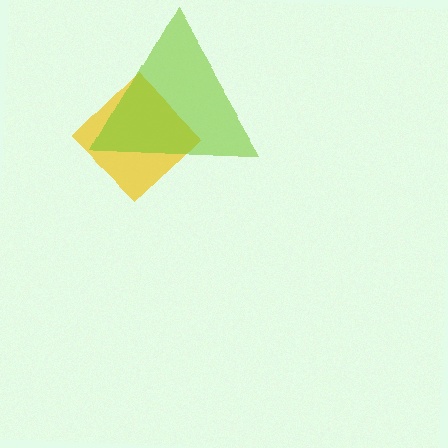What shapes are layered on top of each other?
The layered shapes are: a yellow diamond, a lime triangle.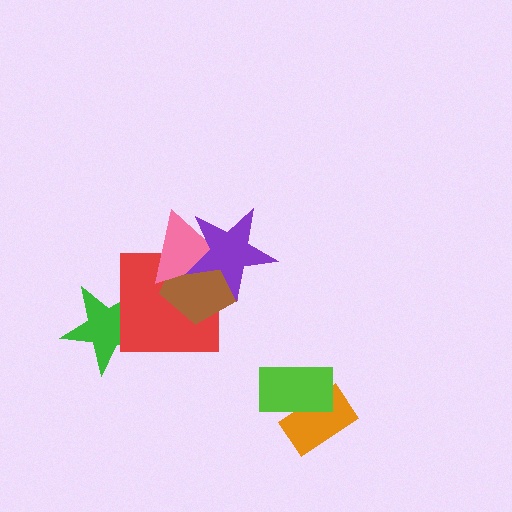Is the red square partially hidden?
Yes, it is partially covered by another shape.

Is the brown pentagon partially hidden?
Yes, it is partially covered by another shape.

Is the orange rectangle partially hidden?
Yes, it is partially covered by another shape.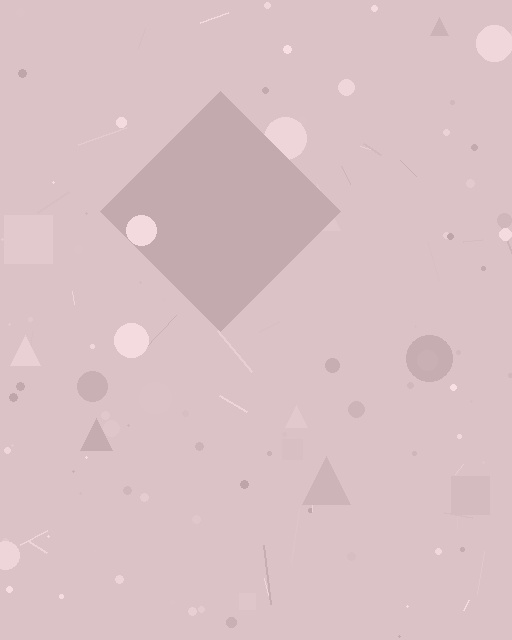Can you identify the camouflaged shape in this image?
The camouflaged shape is a diamond.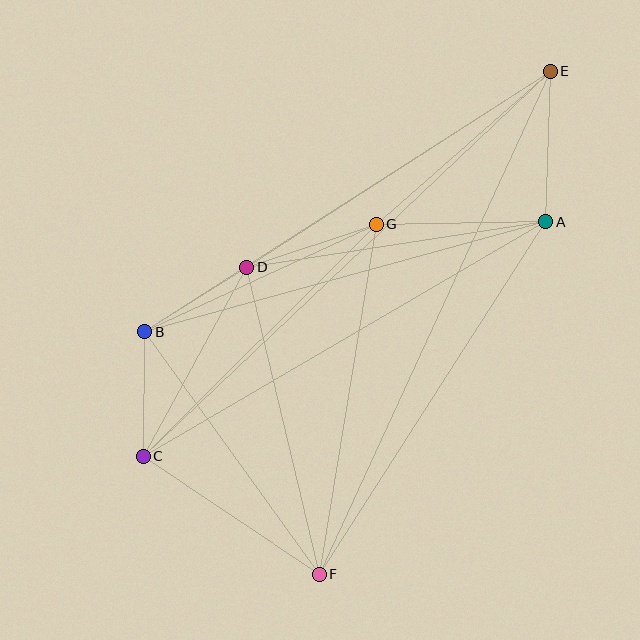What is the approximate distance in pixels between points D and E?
The distance between D and E is approximately 361 pixels.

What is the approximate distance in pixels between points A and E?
The distance between A and E is approximately 150 pixels.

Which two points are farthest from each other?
Points C and E are farthest from each other.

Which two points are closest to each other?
Points B and D are closest to each other.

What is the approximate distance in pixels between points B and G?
The distance between B and G is approximately 255 pixels.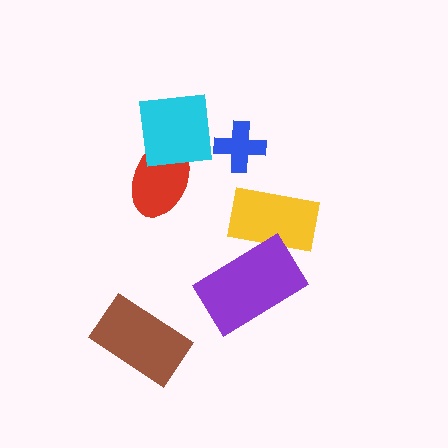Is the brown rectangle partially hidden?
No, no other shape covers it.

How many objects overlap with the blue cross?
0 objects overlap with the blue cross.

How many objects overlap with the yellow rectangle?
1 object overlaps with the yellow rectangle.